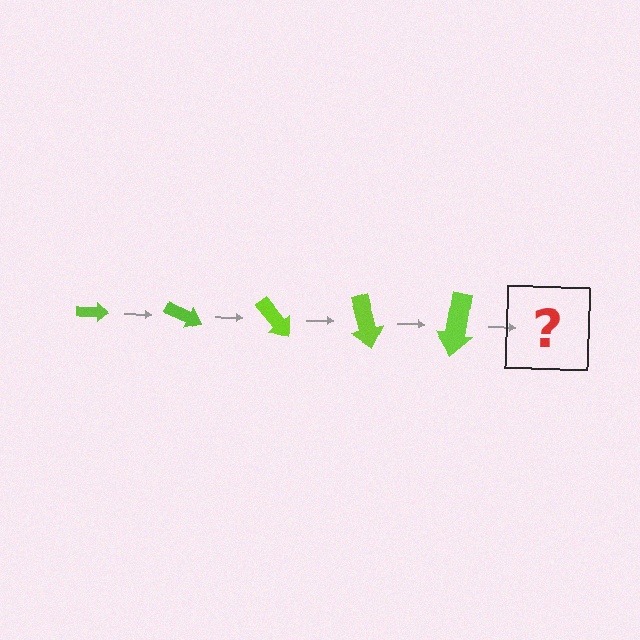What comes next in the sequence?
The next element should be an arrow, larger than the previous one and rotated 125 degrees from the start.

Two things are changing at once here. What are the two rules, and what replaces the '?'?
The two rules are that the arrow grows larger each step and it rotates 25 degrees each step. The '?' should be an arrow, larger than the previous one and rotated 125 degrees from the start.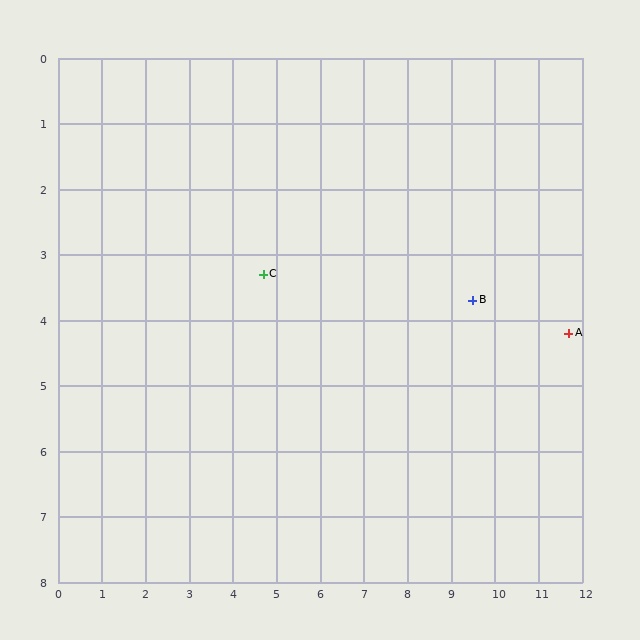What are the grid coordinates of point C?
Point C is at approximately (4.7, 3.3).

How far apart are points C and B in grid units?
Points C and B are about 4.8 grid units apart.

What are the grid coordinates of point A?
Point A is at approximately (11.7, 4.2).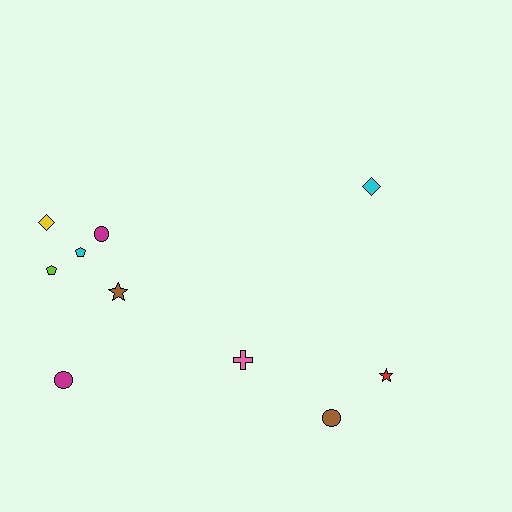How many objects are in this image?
There are 10 objects.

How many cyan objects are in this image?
There are 2 cyan objects.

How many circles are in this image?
There are 3 circles.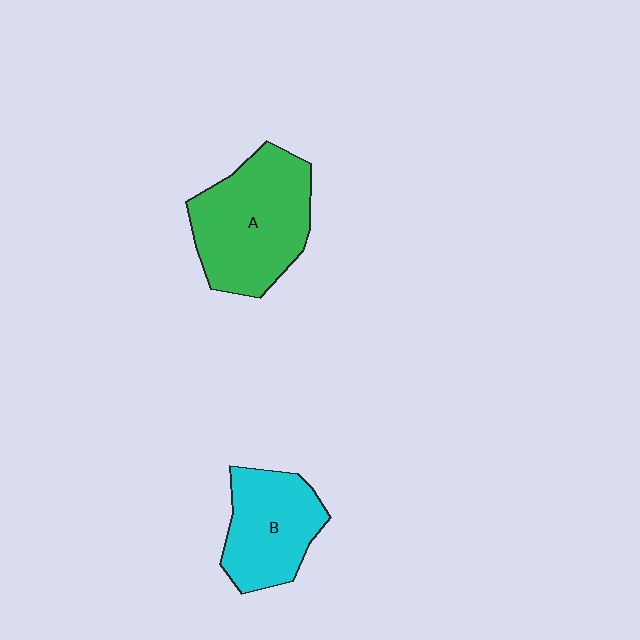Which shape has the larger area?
Shape A (green).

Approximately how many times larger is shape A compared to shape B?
Approximately 1.4 times.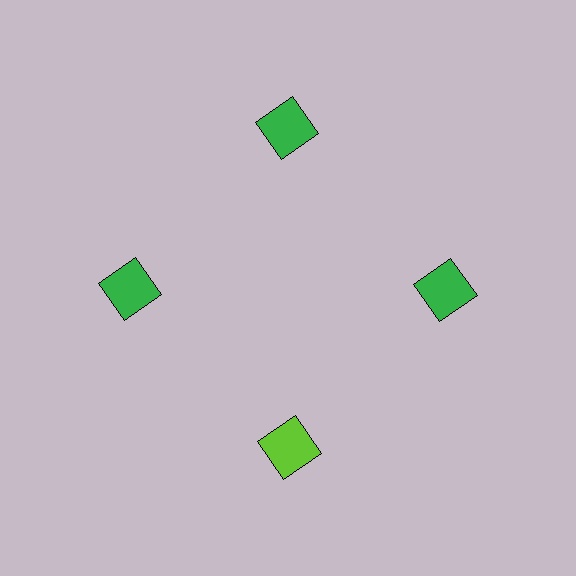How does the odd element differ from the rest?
It has a different color: lime instead of green.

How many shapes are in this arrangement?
There are 4 shapes arranged in a ring pattern.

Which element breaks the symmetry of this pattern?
The lime square at roughly the 6 o'clock position breaks the symmetry. All other shapes are green squares.